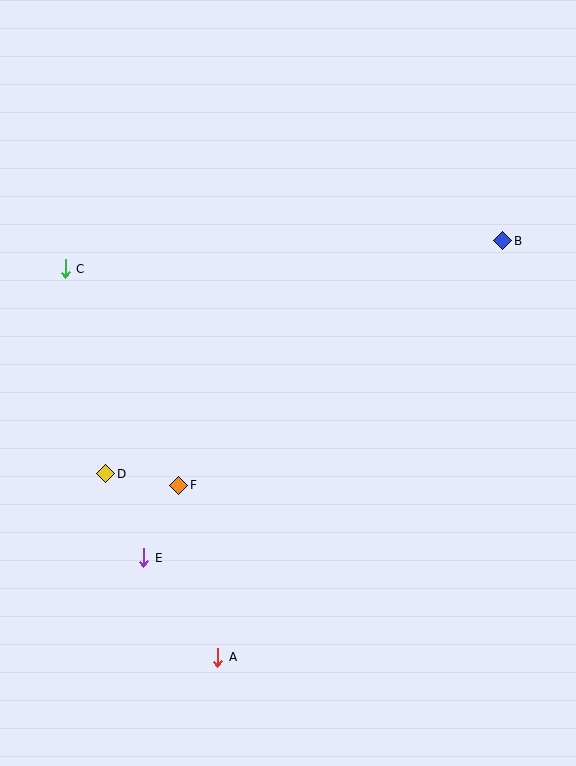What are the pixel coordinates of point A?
Point A is at (218, 657).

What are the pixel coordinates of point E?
Point E is at (144, 558).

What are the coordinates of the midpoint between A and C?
The midpoint between A and C is at (142, 463).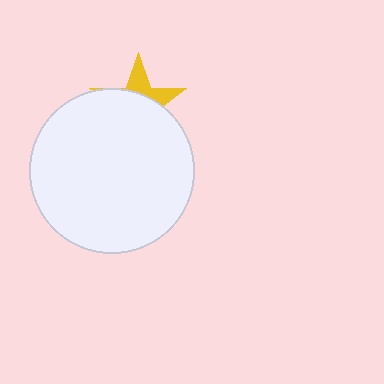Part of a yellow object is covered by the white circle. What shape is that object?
It is a star.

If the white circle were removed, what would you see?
You would see the complete yellow star.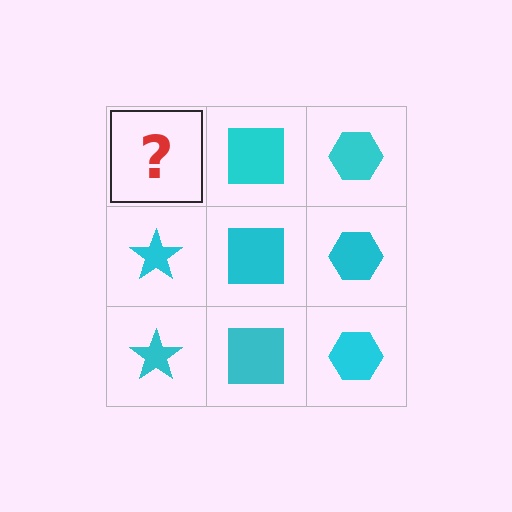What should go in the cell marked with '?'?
The missing cell should contain a cyan star.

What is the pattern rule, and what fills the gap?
The rule is that each column has a consistent shape. The gap should be filled with a cyan star.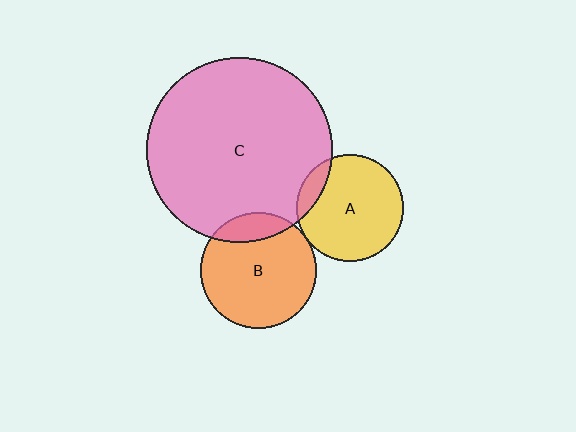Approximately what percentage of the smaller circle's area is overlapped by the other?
Approximately 10%.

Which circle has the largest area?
Circle C (pink).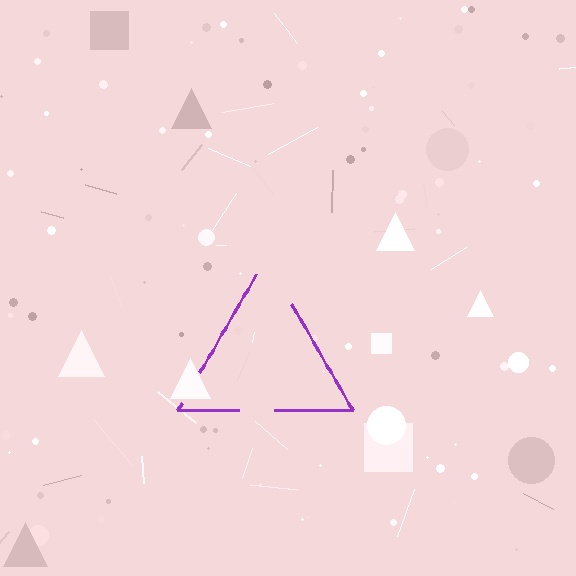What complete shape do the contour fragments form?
The contour fragments form a triangle.